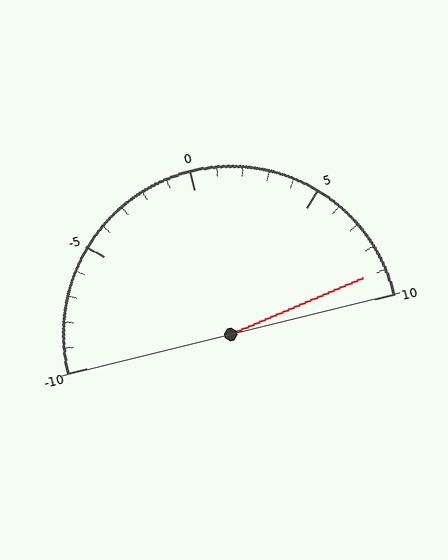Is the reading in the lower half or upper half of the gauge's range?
The reading is in the upper half of the range (-10 to 10).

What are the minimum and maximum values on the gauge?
The gauge ranges from -10 to 10.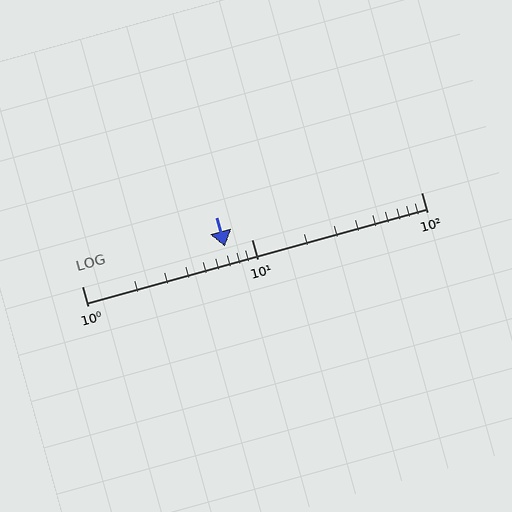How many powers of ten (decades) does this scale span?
The scale spans 2 decades, from 1 to 100.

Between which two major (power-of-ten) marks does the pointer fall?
The pointer is between 1 and 10.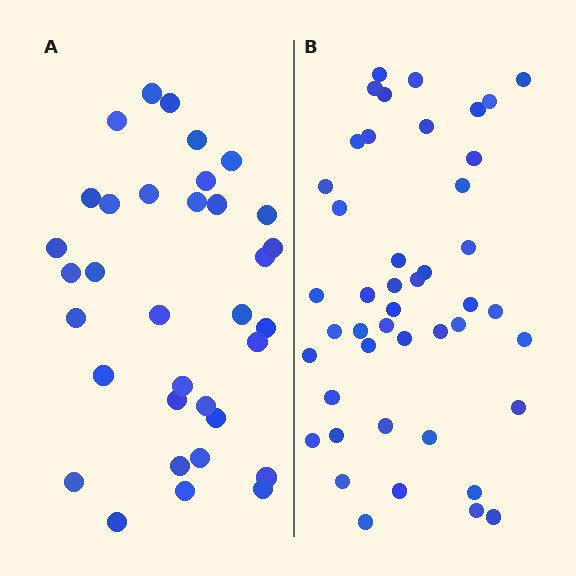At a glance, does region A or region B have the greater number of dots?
Region B (the right region) has more dots.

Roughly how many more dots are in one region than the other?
Region B has roughly 12 or so more dots than region A.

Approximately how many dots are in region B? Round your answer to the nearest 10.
About 40 dots. (The exact count is 45, which rounds to 40.)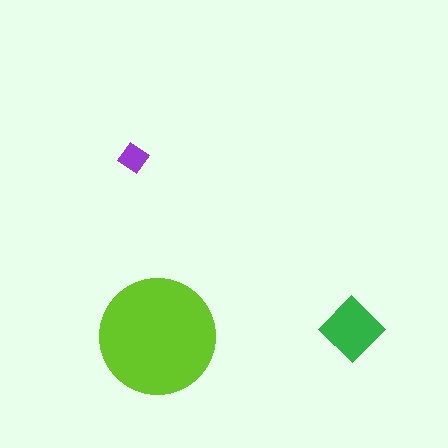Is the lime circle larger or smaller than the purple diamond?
Larger.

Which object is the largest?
The lime circle.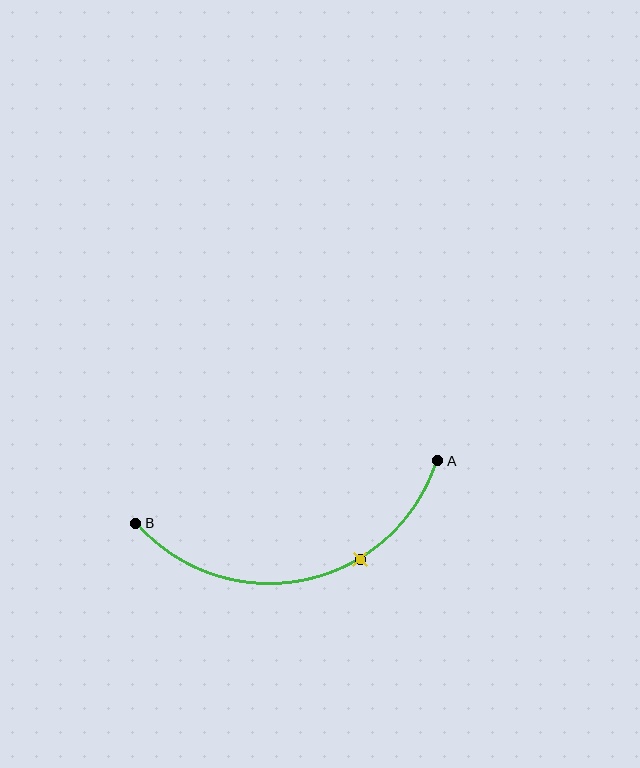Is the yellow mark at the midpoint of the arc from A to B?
No. The yellow mark lies on the arc but is closer to endpoint A. The arc midpoint would be at the point on the curve equidistant along the arc from both A and B.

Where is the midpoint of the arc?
The arc midpoint is the point on the curve farthest from the straight line joining A and B. It sits below that line.